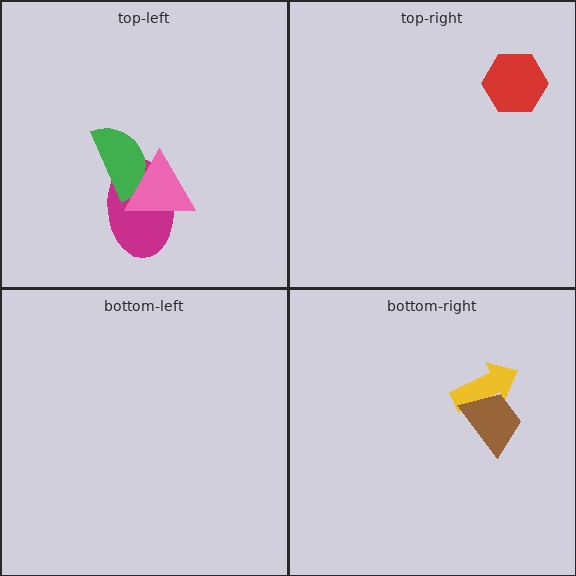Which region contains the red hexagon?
The top-right region.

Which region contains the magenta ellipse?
The top-left region.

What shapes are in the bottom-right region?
The yellow arrow, the brown trapezoid.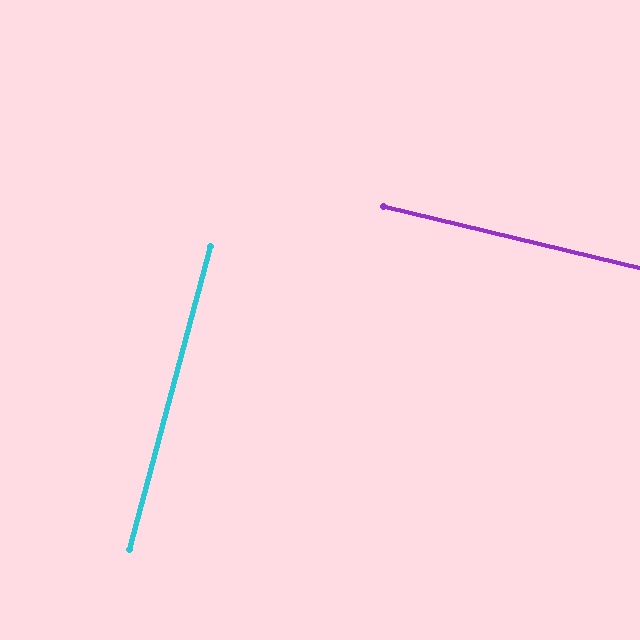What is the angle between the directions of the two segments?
Approximately 89 degrees.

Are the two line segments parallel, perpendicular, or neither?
Perpendicular — they meet at approximately 89°.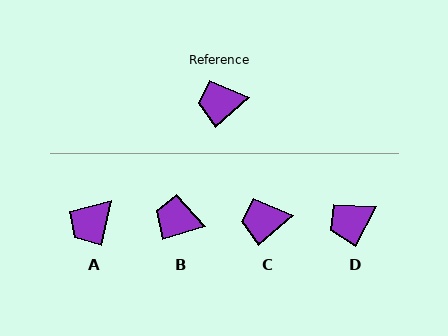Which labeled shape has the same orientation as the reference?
C.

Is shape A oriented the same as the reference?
No, it is off by about 38 degrees.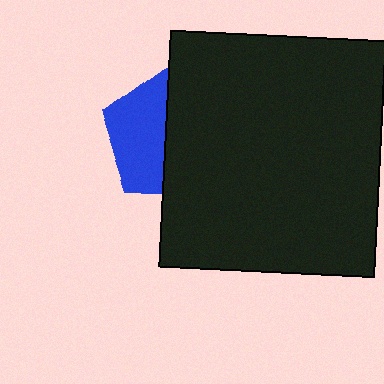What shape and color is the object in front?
The object in front is a black rectangle.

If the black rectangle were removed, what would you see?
You would see the complete blue pentagon.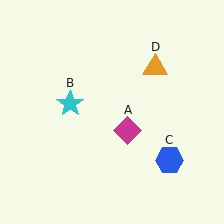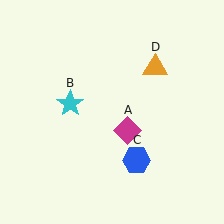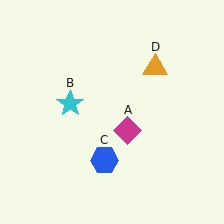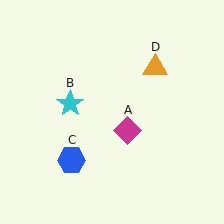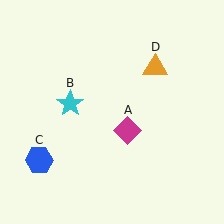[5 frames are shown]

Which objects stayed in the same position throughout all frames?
Magenta diamond (object A) and cyan star (object B) and orange triangle (object D) remained stationary.